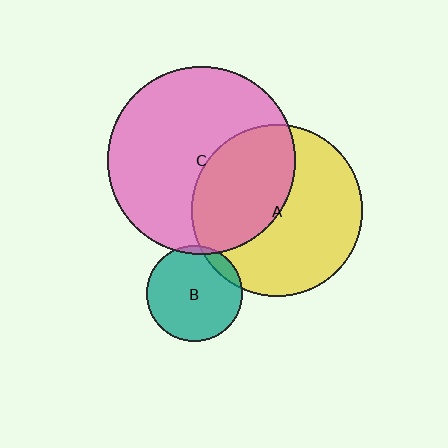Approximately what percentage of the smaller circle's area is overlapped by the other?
Approximately 10%.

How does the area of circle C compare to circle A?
Approximately 1.2 times.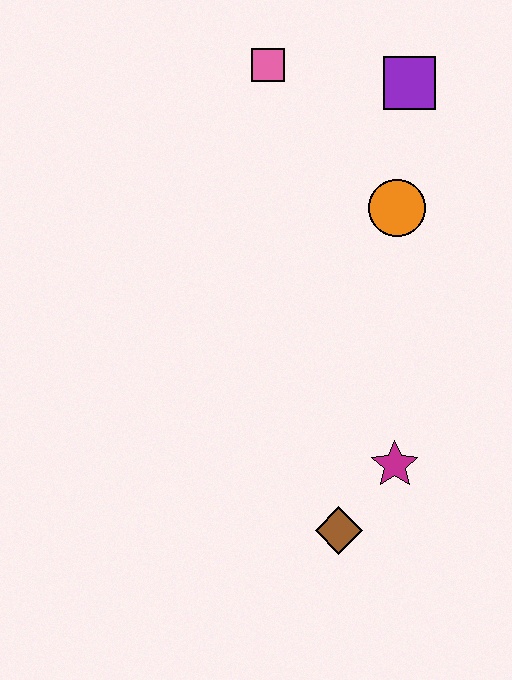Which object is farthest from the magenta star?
The pink square is farthest from the magenta star.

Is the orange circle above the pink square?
No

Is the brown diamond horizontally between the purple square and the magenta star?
No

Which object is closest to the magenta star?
The brown diamond is closest to the magenta star.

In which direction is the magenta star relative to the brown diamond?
The magenta star is above the brown diamond.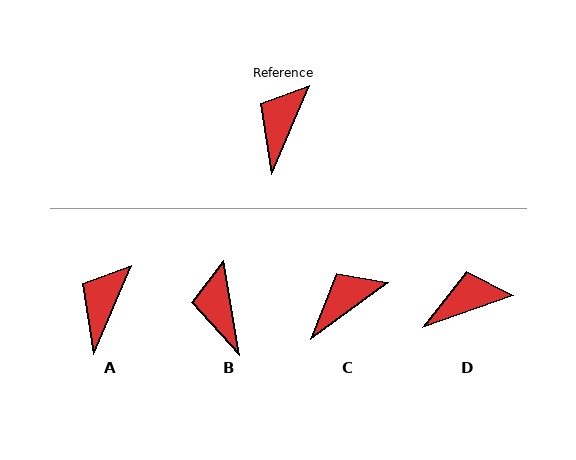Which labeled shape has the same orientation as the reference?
A.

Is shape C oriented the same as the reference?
No, it is off by about 30 degrees.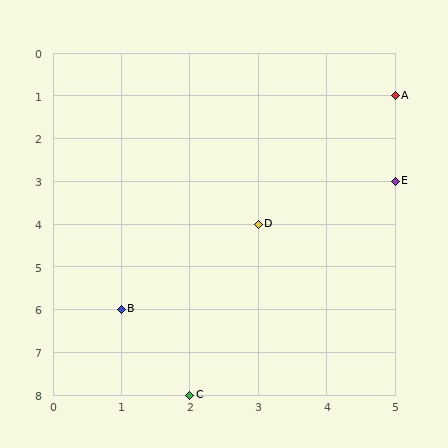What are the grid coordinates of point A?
Point A is at grid coordinates (5, 1).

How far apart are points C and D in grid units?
Points C and D are 1 column and 4 rows apart (about 4.1 grid units diagonally).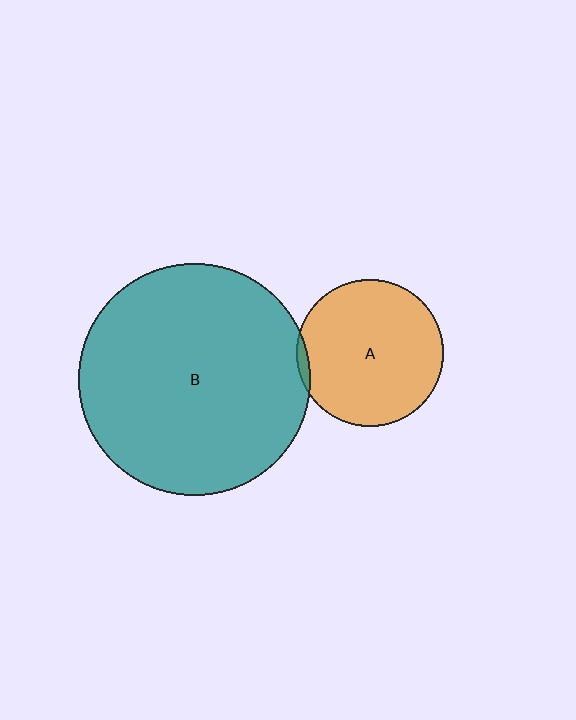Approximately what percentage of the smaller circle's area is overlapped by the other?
Approximately 5%.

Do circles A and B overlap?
Yes.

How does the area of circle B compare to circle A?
Approximately 2.5 times.